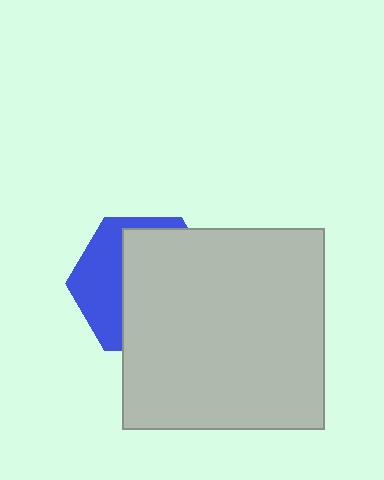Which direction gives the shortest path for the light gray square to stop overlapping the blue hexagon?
Moving right gives the shortest separation.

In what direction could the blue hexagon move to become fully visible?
The blue hexagon could move left. That would shift it out from behind the light gray square entirely.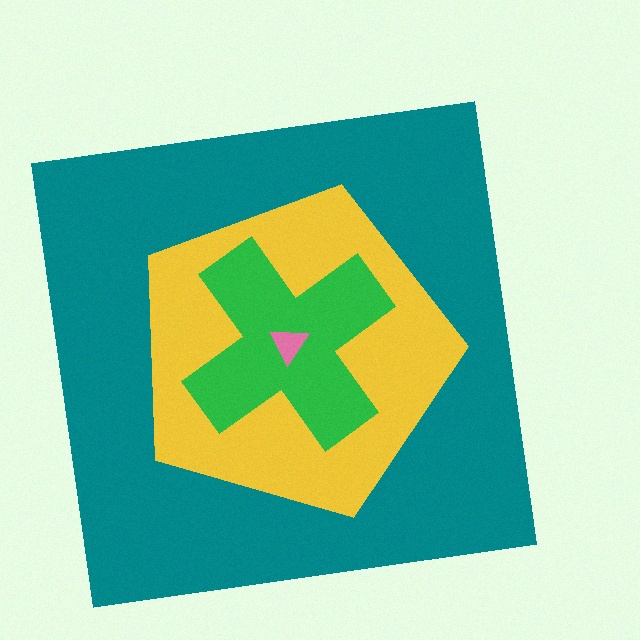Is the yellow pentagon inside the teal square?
Yes.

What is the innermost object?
The pink triangle.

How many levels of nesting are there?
4.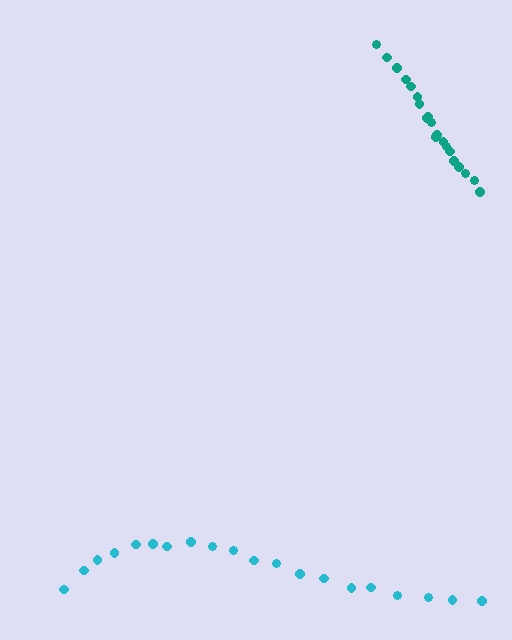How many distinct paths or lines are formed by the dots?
There are 2 distinct paths.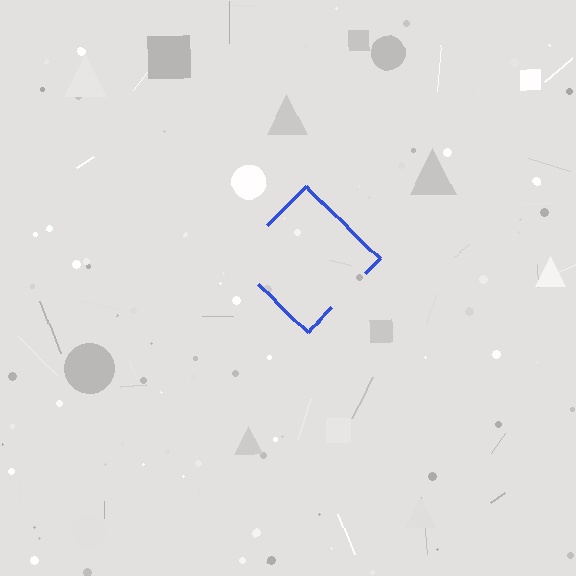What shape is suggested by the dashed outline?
The dashed outline suggests a diamond.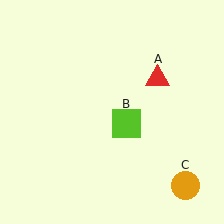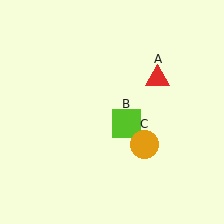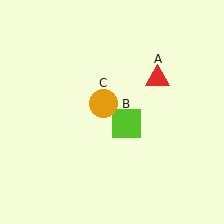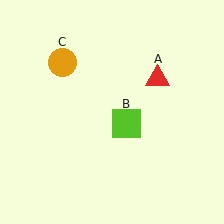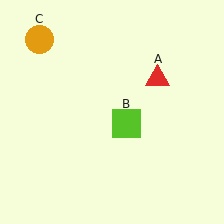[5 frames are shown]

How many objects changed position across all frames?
1 object changed position: orange circle (object C).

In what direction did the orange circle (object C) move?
The orange circle (object C) moved up and to the left.